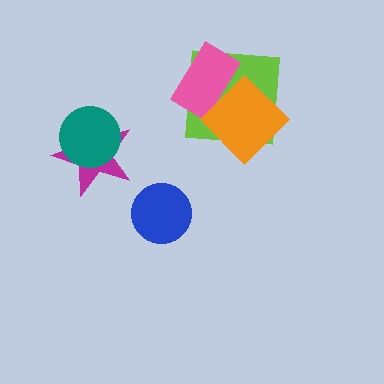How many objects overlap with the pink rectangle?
2 objects overlap with the pink rectangle.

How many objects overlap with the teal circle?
1 object overlaps with the teal circle.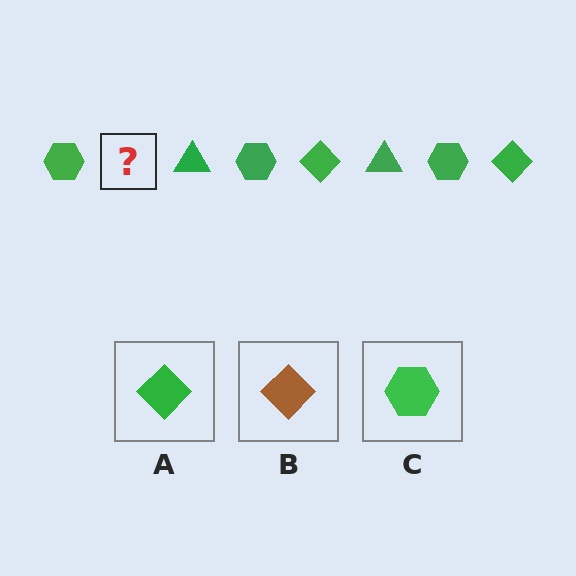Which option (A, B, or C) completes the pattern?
A.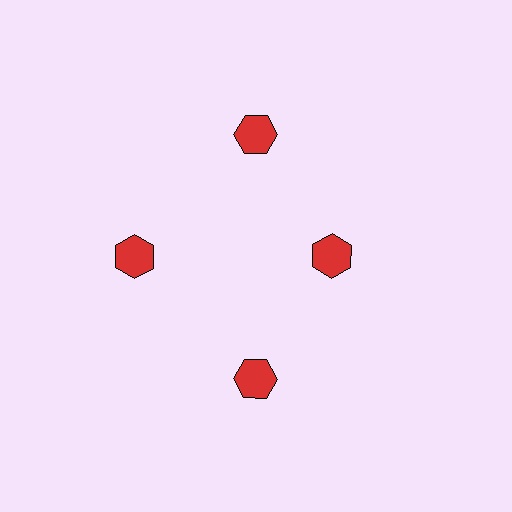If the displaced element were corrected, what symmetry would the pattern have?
It would have 4-fold rotational symmetry — the pattern would map onto itself every 90 degrees.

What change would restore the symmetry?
The symmetry would be restored by moving it outward, back onto the ring so that all 4 hexagons sit at equal angles and equal distance from the center.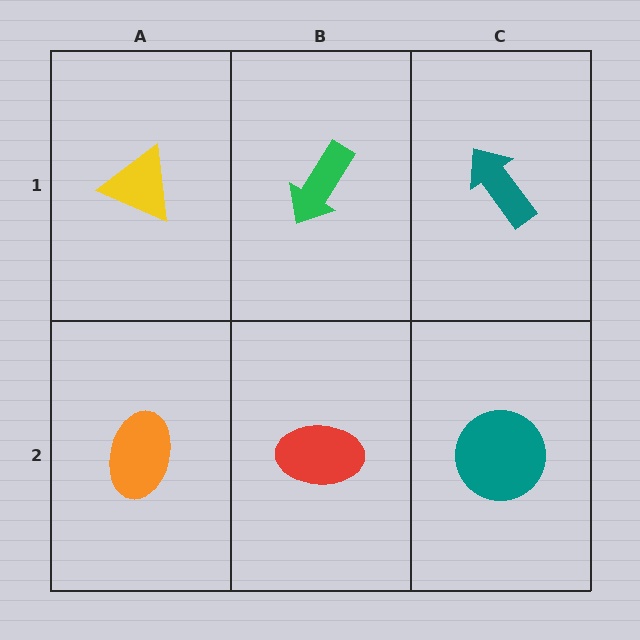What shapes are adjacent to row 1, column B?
A red ellipse (row 2, column B), a yellow triangle (row 1, column A), a teal arrow (row 1, column C).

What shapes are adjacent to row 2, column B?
A green arrow (row 1, column B), an orange ellipse (row 2, column A), a teal circle (row 2, column C).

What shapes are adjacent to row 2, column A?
A yellow triangle (row 1, column A), a red ellipse (row 2, column B).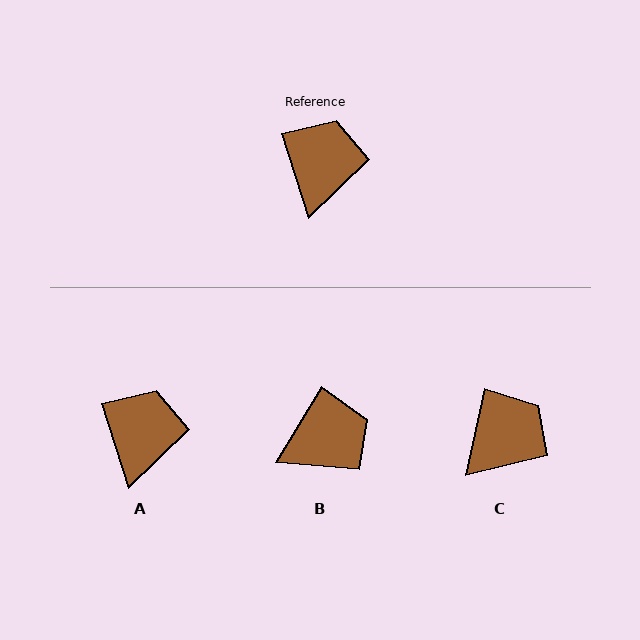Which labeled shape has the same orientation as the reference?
A.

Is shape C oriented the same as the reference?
No, it is off by about 30 degrees.